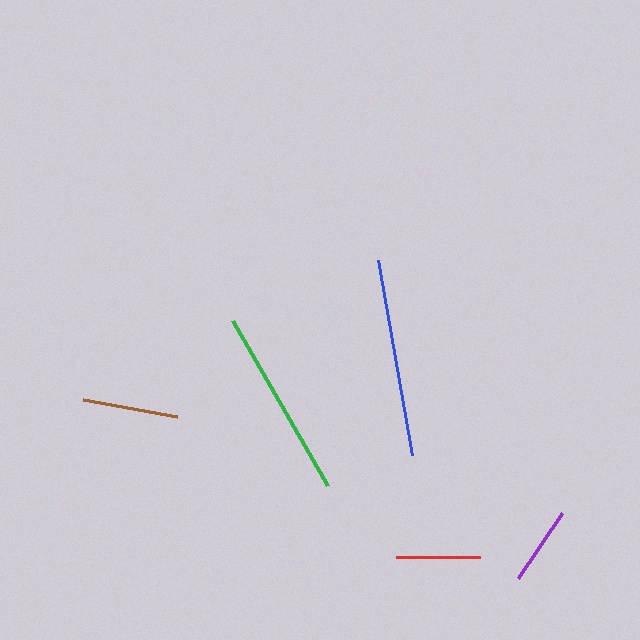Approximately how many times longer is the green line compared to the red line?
The green line is approximately 2.3 times the length of the red line.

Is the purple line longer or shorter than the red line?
The red line is longer than the purple line.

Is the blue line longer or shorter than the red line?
The blue line is longer than the red line.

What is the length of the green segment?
The green segment is approximately 191 pixels long.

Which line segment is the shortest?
The purple line is the shortest at approximately 79 pixels.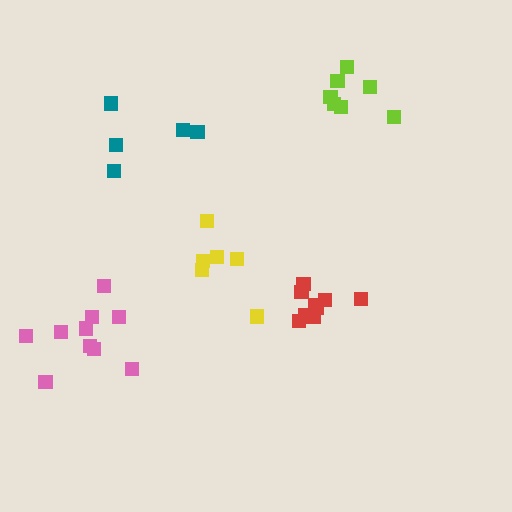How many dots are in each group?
Group 1: 6 dots, Group 2: 10 dots, Group 3: 9 dots, Group 4: 5 dots, Group 5: 7 dots (37 total).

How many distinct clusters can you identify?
There are 5 distinct clusters.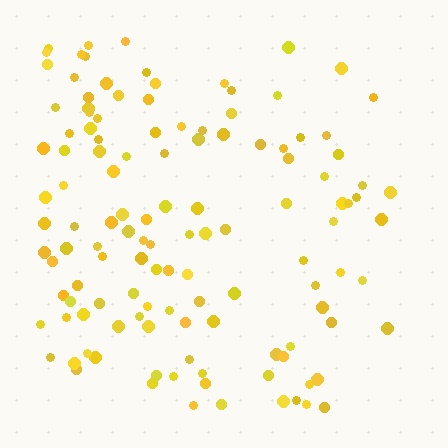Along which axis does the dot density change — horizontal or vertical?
Horizontal.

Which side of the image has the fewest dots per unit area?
The right.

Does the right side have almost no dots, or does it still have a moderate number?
Still a moderate number, just noticeably fewer than the left.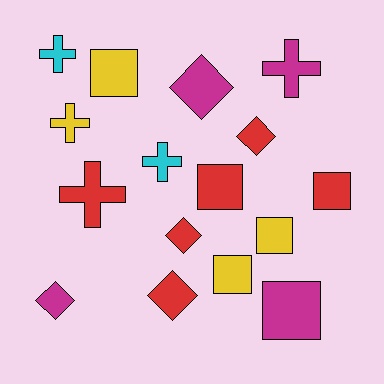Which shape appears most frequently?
Square, with 6 objects.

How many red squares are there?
There are 2 red squares.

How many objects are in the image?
There are 16 objects.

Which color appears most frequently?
Red, with 6 objects.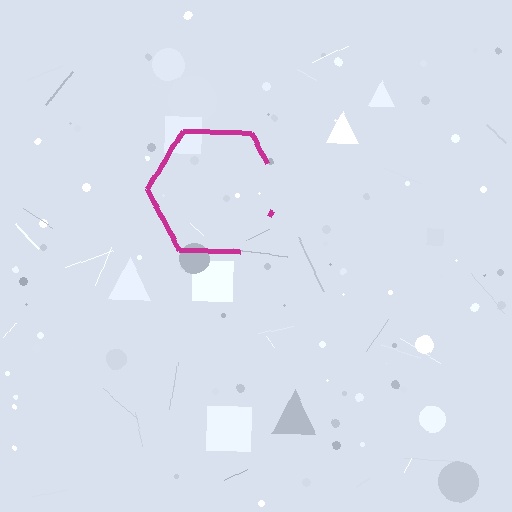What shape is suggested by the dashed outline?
The dashed outline suggests a hexagon.